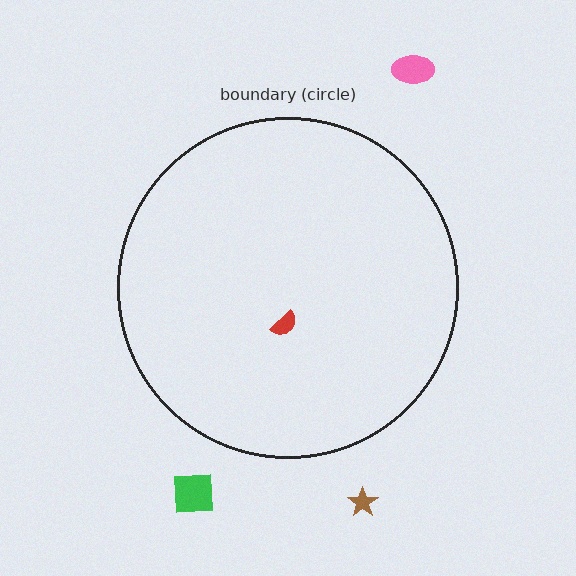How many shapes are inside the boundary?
1 inside, 3 outside.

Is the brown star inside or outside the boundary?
Outside.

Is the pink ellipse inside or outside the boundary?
Outside.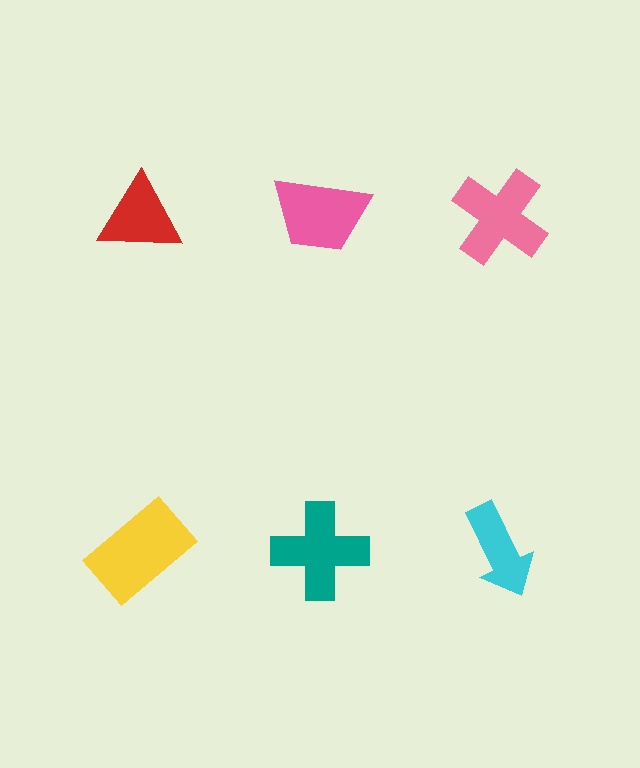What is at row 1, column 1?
A red triangle.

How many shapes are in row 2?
3 shapes.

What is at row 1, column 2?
A pink trapezoid.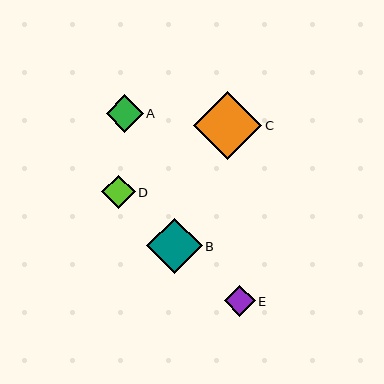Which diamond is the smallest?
Diamond E is the smallest with a size of approximately 31 pixels.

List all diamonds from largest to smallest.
From largest to smallest: C, B, A, D, E.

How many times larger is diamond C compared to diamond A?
Diamond C is approximately 1.8 times the size of diamond A.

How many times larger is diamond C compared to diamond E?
Diamond C is approximately 2.2 times the size of diamond E.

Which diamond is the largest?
Diamond C is the largest with a size of approximately 68 pixels.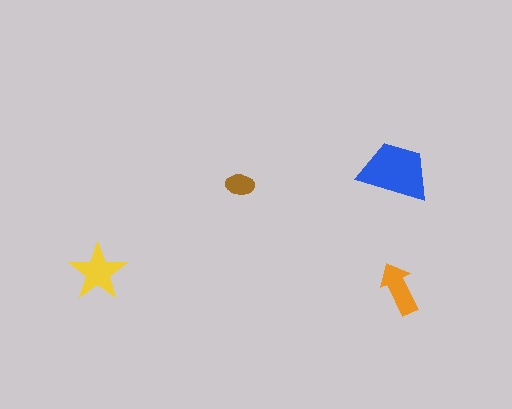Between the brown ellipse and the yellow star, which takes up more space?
The yellow star.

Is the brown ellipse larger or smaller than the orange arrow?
Smaller.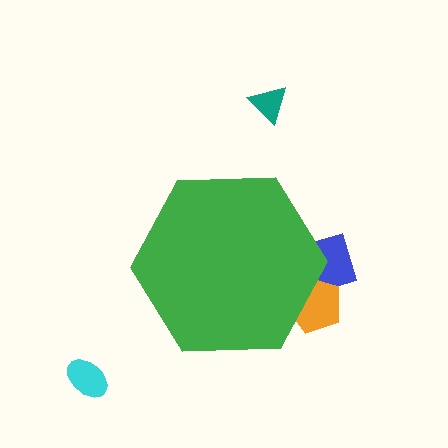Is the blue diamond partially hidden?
Yes, the blue diamond is partially hidden behind the green hexagon.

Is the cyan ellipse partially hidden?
No, the cyan ellipse is fully visible.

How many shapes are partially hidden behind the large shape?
2 shapes are partially hidden.